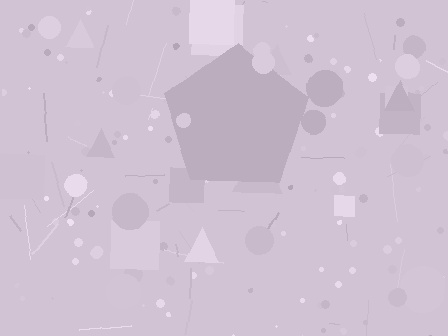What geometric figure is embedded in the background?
A pentagon is embedded in the background.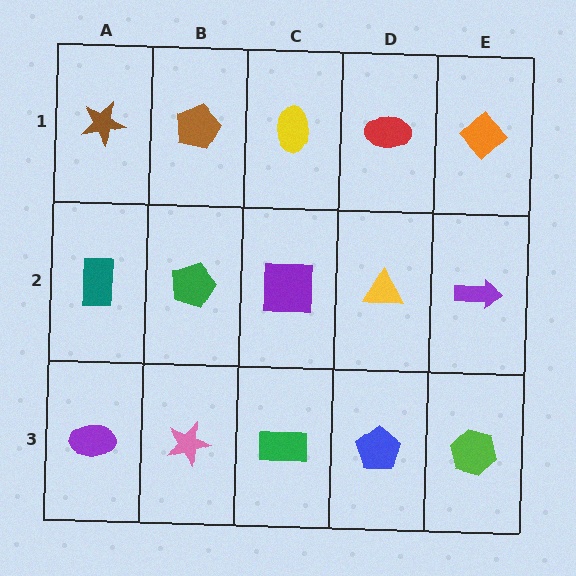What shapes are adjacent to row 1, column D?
A yellow triangle (row 2, column D), a yellow ellipse (row 1, column C), an orange diamond (row 1, column E).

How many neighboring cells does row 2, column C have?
4.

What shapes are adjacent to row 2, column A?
A brown star (row 1, column A), a purple ellipse (row 3, column A), a green pentagon (row 2, column B).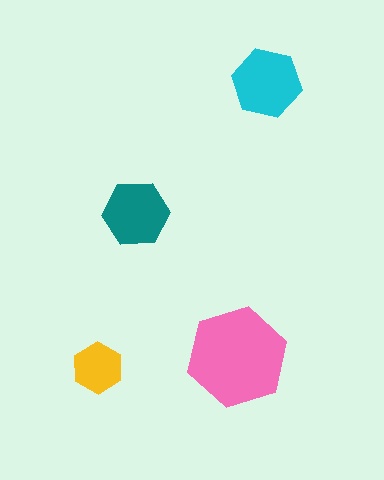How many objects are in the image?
There are 4 objects in the image.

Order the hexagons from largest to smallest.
the pink one, the cyan one, the teal one, the yellow one.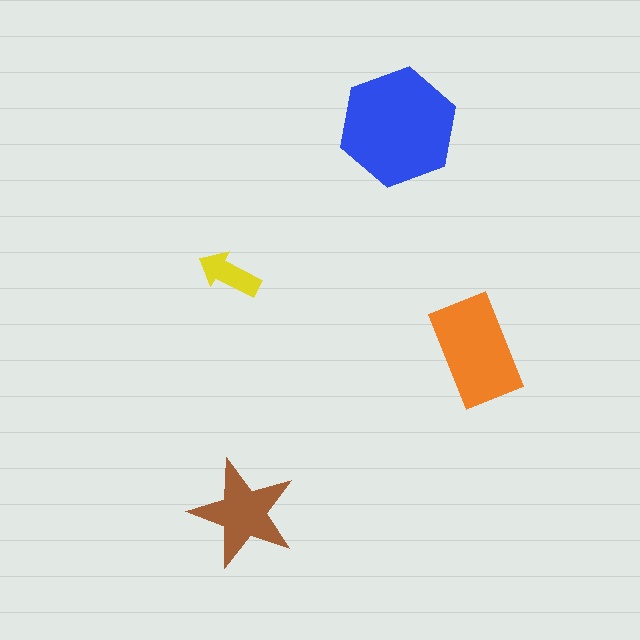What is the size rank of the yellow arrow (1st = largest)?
4th.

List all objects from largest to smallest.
The blue hexagon, the orange rectangle, the brown star, the yellow arrow.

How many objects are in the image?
There are 4 objects in the image.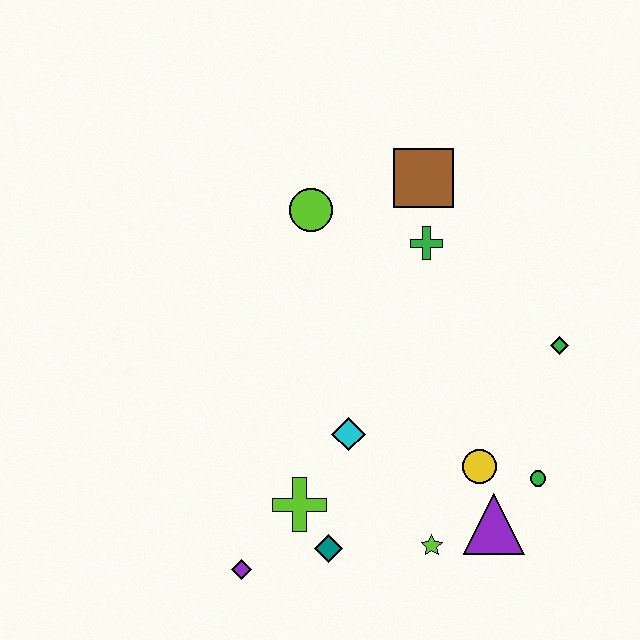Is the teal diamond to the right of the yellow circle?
No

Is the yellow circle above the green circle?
Yes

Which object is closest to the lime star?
The purple triangle is closest to the lime star.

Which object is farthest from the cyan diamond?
The brown square is farthest from the cyan diamond.